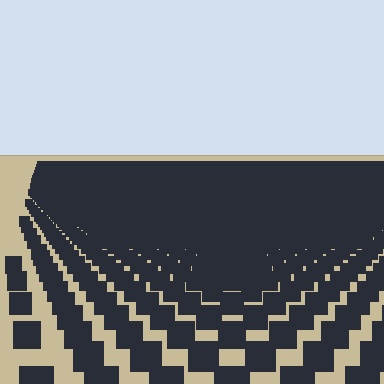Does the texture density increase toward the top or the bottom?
Density increases toward the top.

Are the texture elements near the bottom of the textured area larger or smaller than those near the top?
Larger. Near the bottom, elements are closer to the viewer and appear at a bigger on-screen size.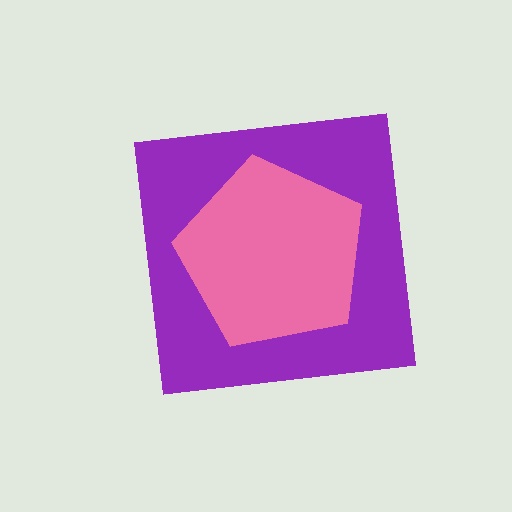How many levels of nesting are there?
2.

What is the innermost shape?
The pink pentagon.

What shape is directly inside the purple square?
The pink pentagon.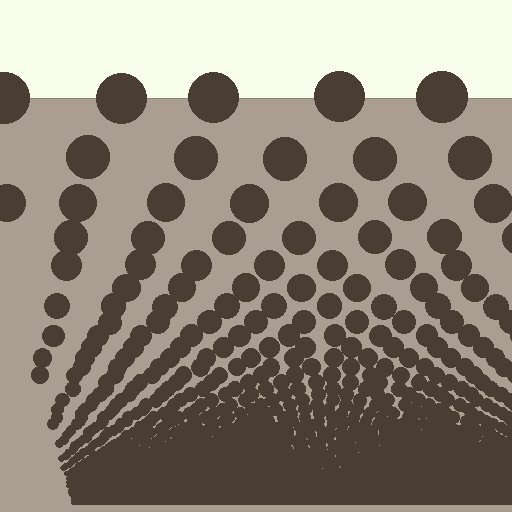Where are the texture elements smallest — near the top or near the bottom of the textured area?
Near the bottom.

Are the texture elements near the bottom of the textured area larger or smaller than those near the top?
Smaller. The gradient is inverted — elements near the bottom are smaller and denser.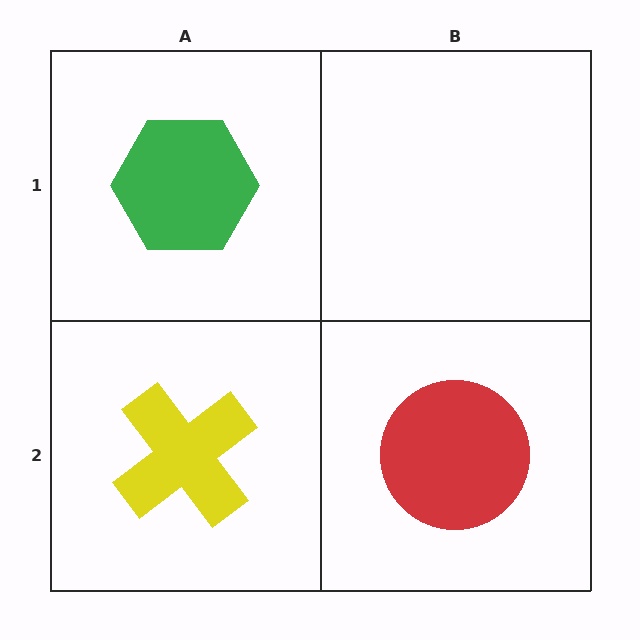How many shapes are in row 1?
1 shape.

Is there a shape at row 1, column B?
No, that cell is empty.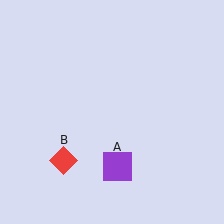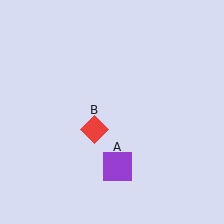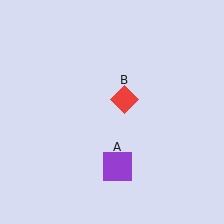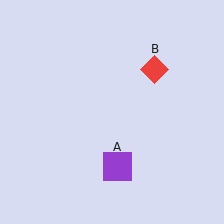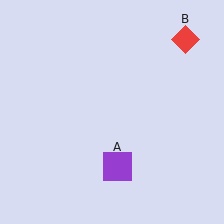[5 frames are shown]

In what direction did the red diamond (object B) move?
The red diamond (object B) moved up and to the right.